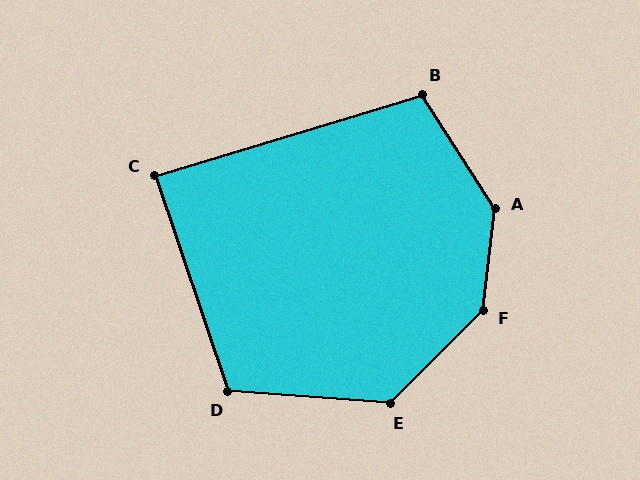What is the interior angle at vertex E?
Approximately 131 degrees (obtuse).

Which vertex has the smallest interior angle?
C, at approximately 88 degrees.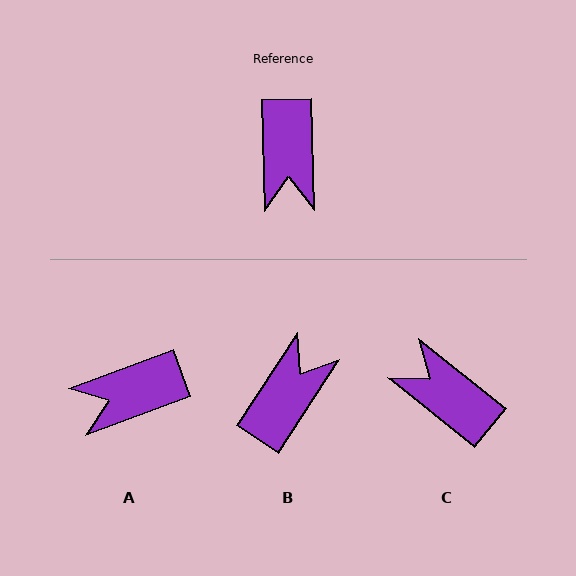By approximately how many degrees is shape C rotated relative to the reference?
Approximately 130 degrees clockwise.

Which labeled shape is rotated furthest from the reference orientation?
B, about 145 degrees away.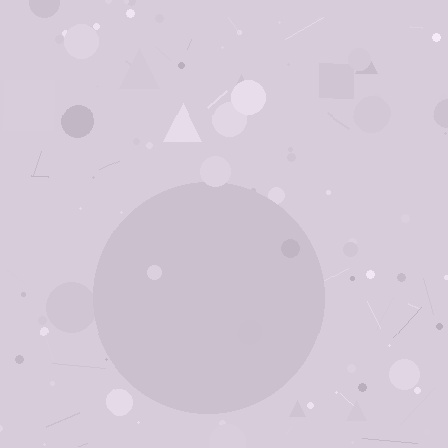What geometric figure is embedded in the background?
A circle is embedded in the background.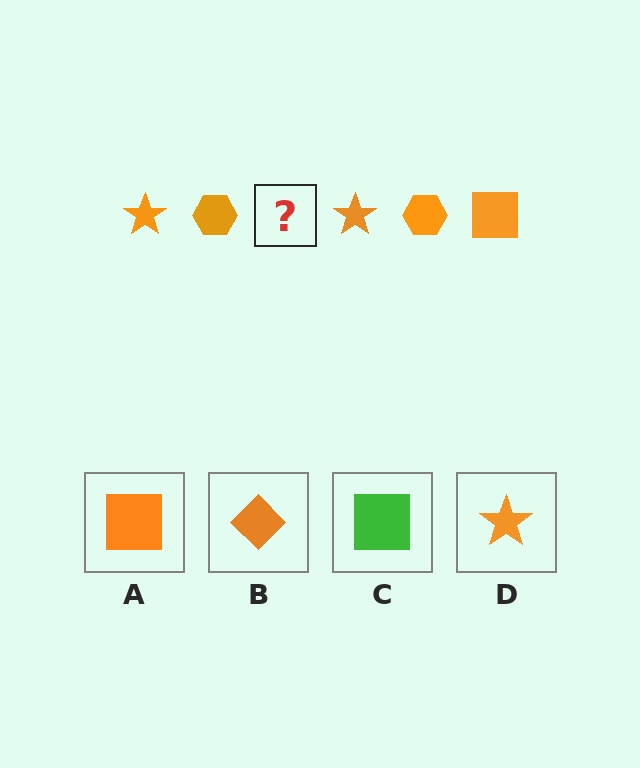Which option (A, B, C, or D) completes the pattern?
A.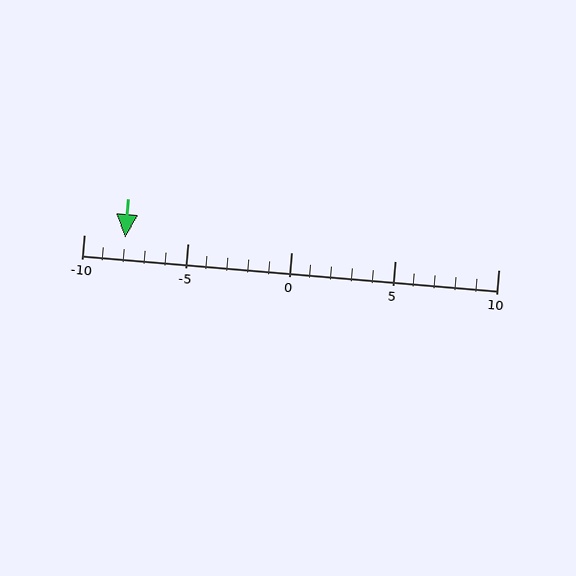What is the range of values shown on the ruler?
The ruler shows values from -10 to 10.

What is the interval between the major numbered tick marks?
The major tick marks are spaced 5 units apart.